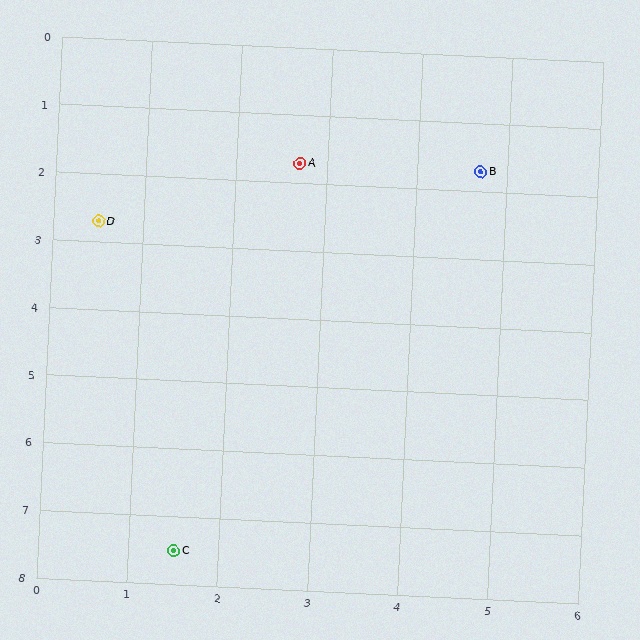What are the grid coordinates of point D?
Point D is at approximately (0.5, 2.7).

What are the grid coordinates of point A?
Point A is at approximately (2.7, 1.7).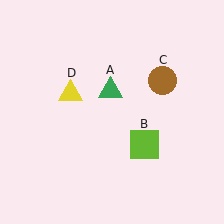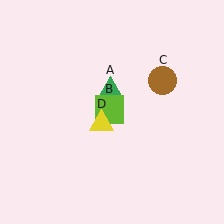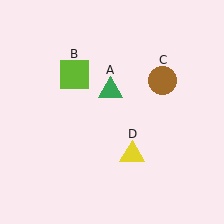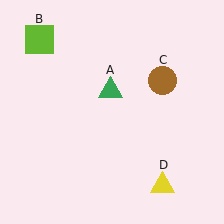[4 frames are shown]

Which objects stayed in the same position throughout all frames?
Green triangle (object A) and brown circle (object C) remained stationary.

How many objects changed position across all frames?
2 objects changed position: lime square (object B), yellow triangle (object D).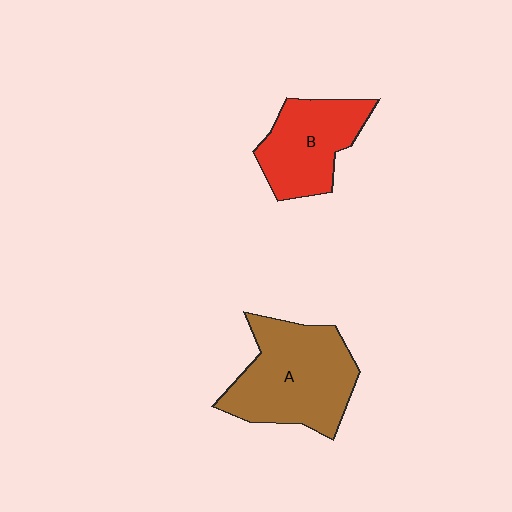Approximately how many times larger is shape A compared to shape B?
Approximately 1.4 times.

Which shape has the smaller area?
Shape B (red).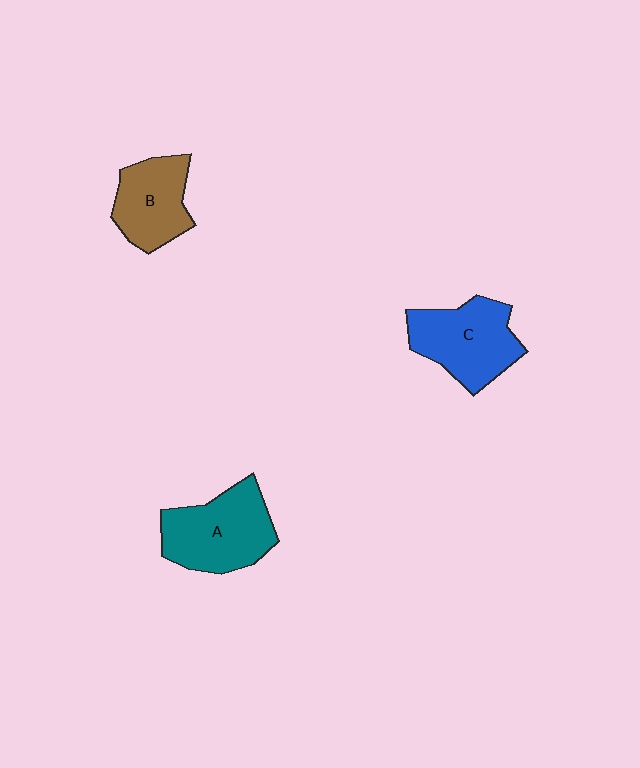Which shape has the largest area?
Shape A (teal).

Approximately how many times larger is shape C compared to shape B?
Approximately 1.2 times.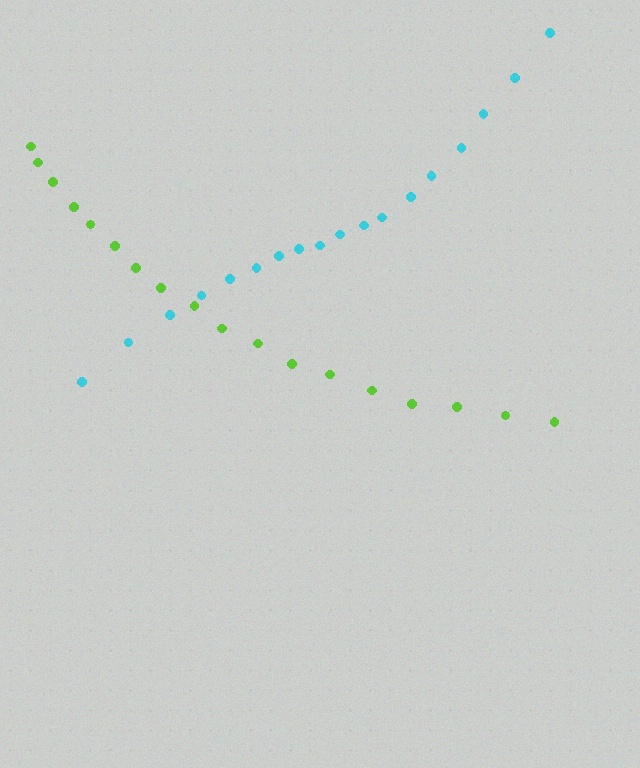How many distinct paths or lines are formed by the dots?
There are 2 distinct paths.